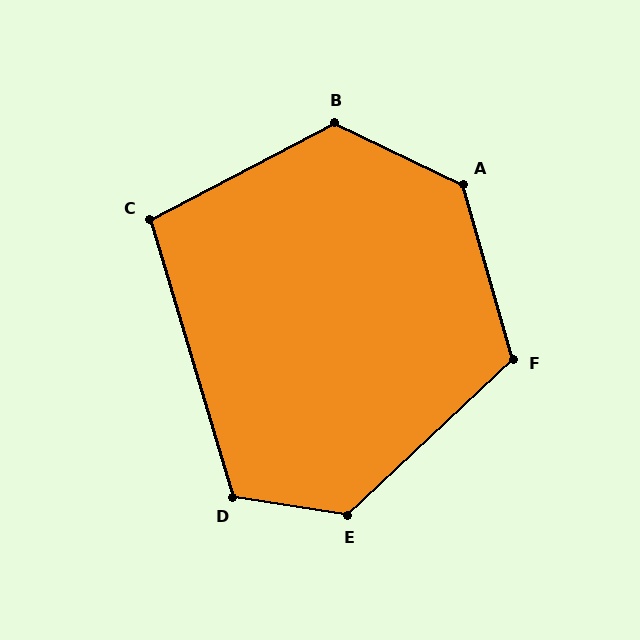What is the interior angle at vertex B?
Approximately 127 degrees (obtuse).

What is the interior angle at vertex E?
Approximately 128 degrees (obtuse).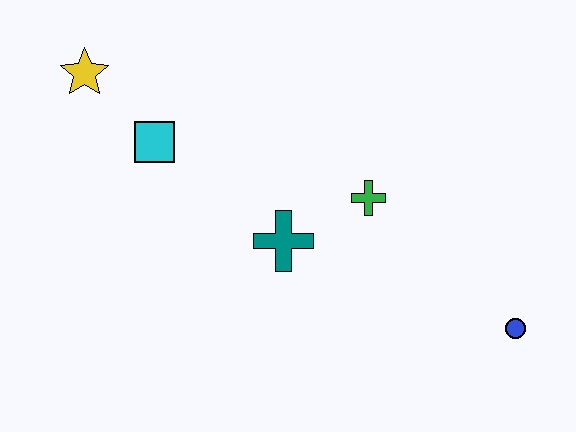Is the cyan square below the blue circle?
No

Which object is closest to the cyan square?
The yellow star is closest to the cyan square.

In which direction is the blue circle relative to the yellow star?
The blue circle is to the right of the yellow star.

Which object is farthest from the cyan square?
The blue circle is farthest from the cyan square.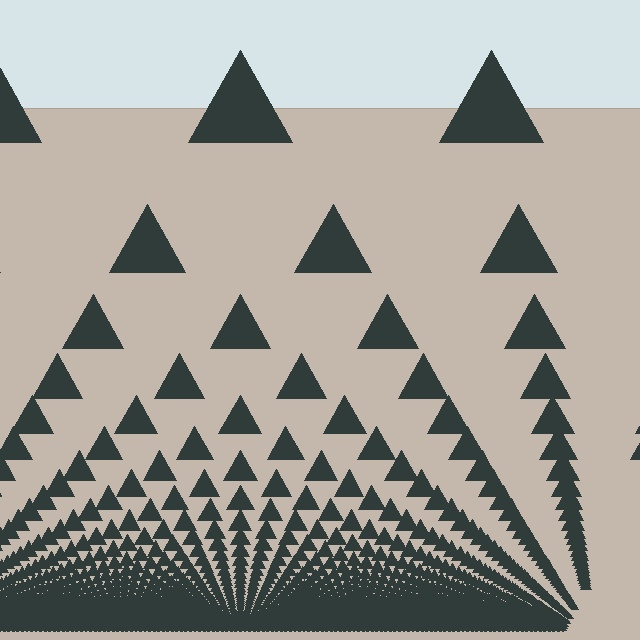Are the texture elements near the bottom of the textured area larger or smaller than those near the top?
Smaller. The gradient is inverted — elements near the bottom are smaller and denser.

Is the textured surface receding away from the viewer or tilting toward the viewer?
The surface appears to tilt toward the viewer. Texture elements get larger and sparser toward the top.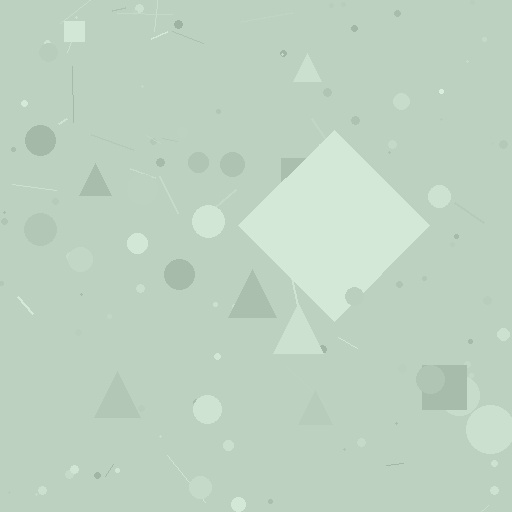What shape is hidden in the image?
A diamond is hidden in the image.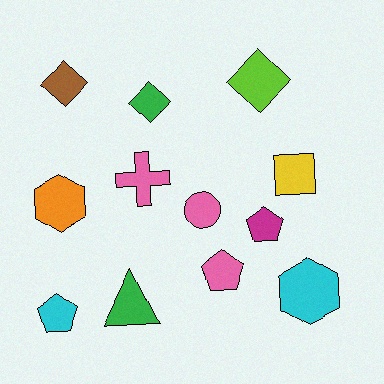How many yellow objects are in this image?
There is 1 yellow object.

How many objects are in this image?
There are 12 objects.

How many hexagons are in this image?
There are 2 hexagons.